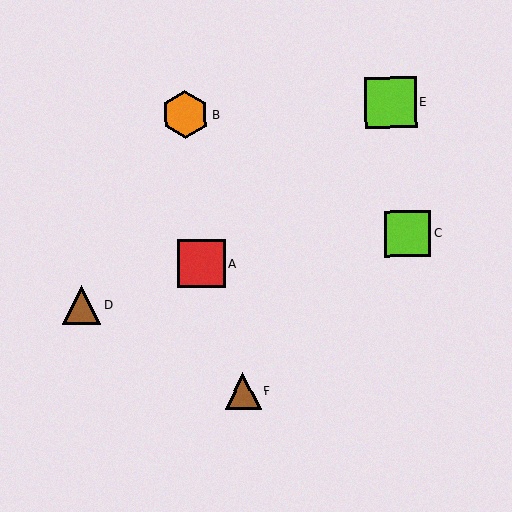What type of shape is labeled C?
Shape C is a lime square.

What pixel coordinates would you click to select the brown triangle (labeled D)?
Click at (82, 305) to select the brown triangle D.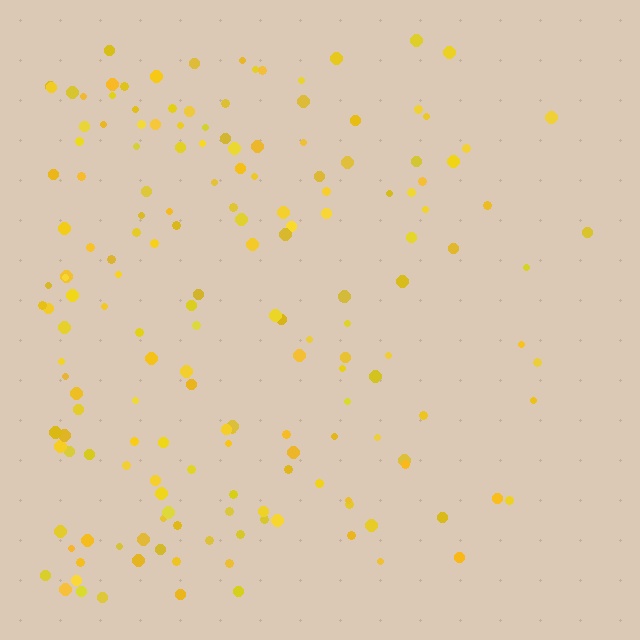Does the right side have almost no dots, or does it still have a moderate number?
Still a moderate number, just noticeably fewer than the left.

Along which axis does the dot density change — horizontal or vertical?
Horizontal.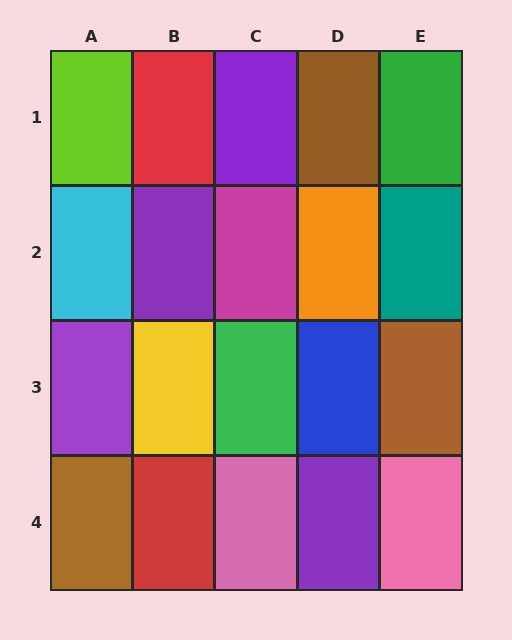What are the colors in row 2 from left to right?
Cyan, purple, magenta, orange, teal.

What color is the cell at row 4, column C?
Pink.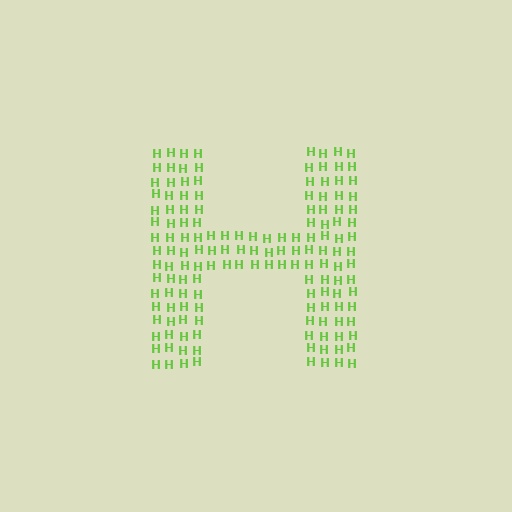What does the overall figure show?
The overall figure shows the letter H.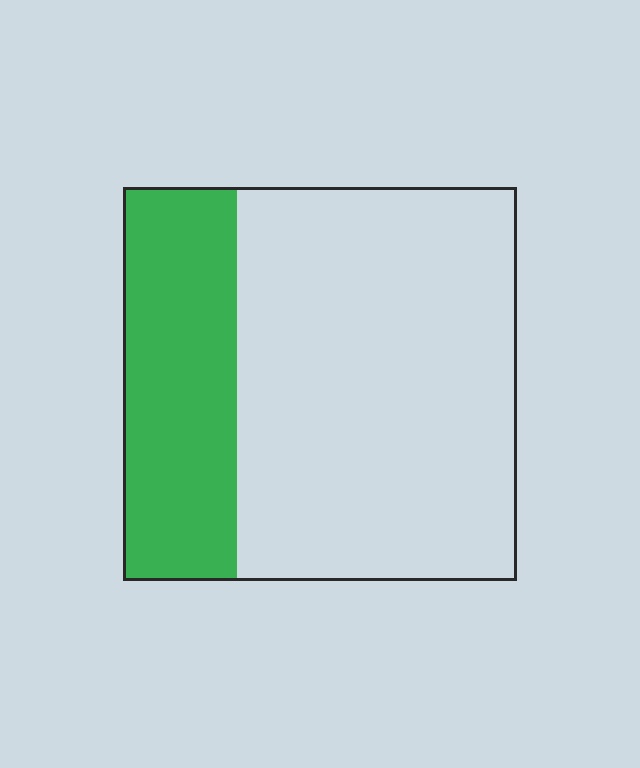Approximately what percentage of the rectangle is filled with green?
Approximately 30%.